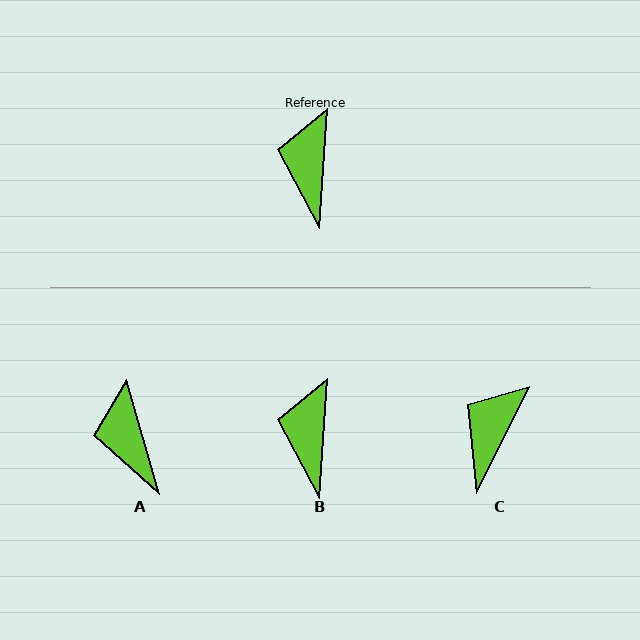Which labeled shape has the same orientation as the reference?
B.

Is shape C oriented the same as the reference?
No, it is off by about 22 degrees.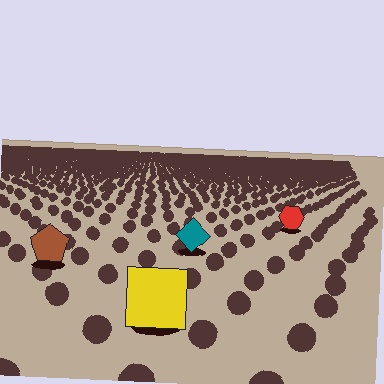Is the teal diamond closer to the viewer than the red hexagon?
Yes. The teal diamond is closer — you can tell from the texture gradient: the ground texture is coarser near it.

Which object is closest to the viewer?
The yellow square is closest. The texture marks near it are larger and more spread out.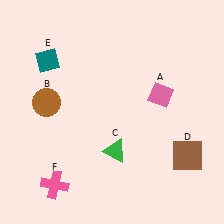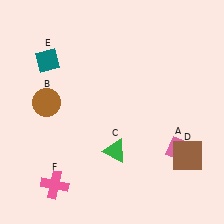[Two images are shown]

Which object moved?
The pink diamond (A) moved down.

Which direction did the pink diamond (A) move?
The pink diamond (A) moved down.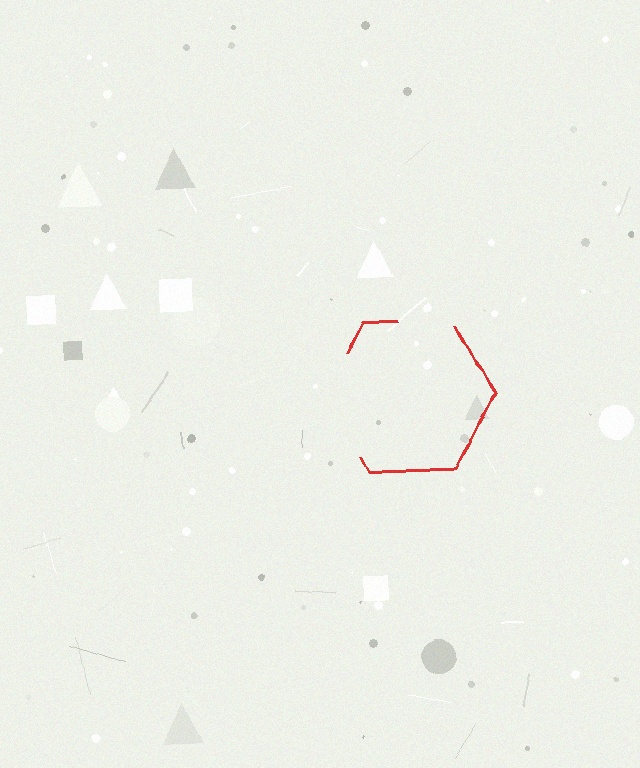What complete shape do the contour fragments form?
The contour fragments form a hexagon.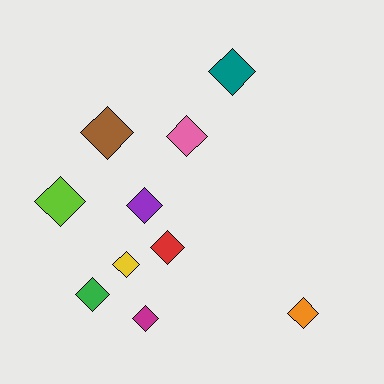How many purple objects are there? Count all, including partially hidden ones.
There is 1 purple object.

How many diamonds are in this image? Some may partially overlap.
There are 10 diamonds.